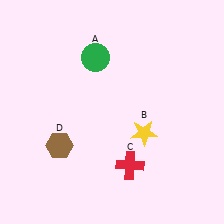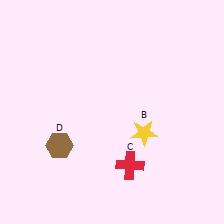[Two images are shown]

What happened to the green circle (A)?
The green circle (A) was removed in Image 2. It was in the top-left area of Image 1.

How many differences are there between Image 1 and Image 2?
There is 1 difference between the two images.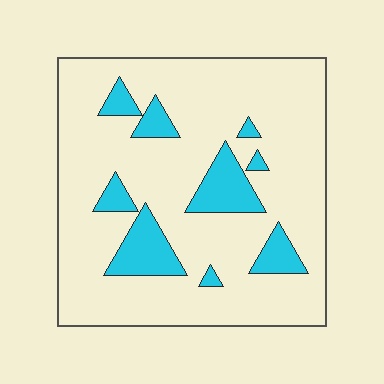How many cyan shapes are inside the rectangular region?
9.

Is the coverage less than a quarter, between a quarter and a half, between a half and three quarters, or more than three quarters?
Less than a quarter.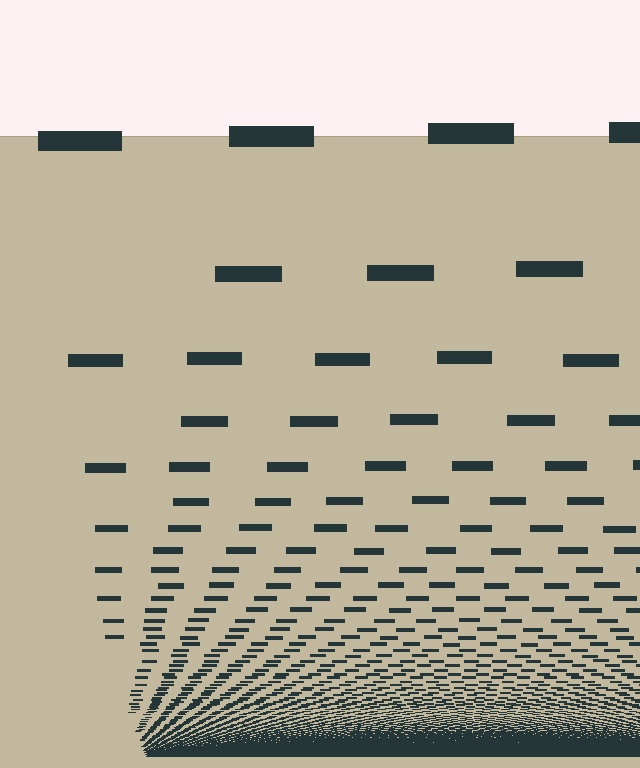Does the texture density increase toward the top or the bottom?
Density increases toward the bottom.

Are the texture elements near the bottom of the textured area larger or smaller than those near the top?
Smaller. The gradient is inverted — elements near the bottom are smaller and denser.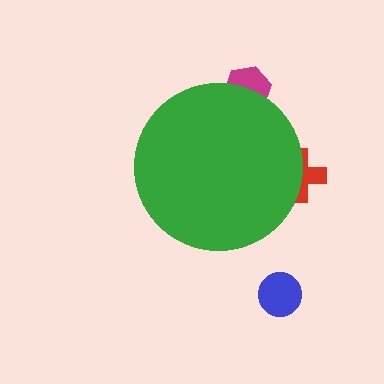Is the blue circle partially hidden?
No, the blue circle is fully visible.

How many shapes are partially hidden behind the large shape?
2 shapes are partially hidden.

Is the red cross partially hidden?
Yes, the red cross is partially hidden behind the green circle.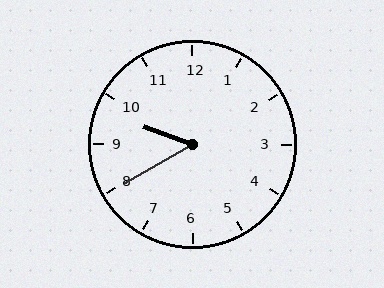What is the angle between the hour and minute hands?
Approximately 50 degrees.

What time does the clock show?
9:40.